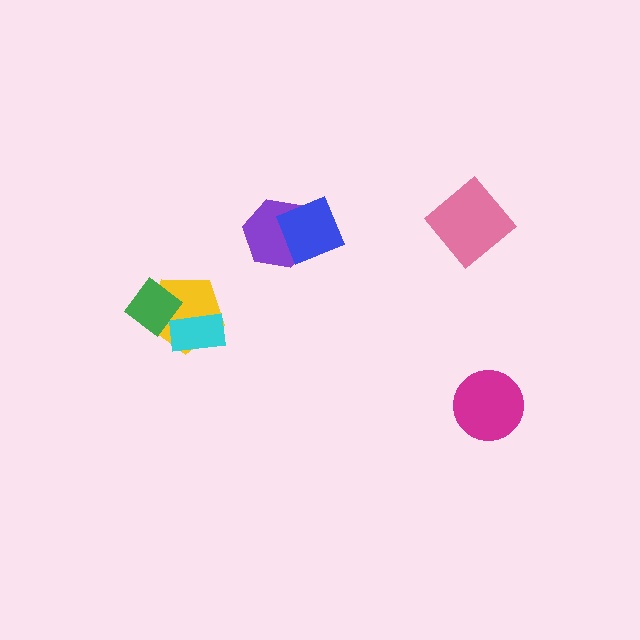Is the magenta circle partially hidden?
No, no other shape covers it.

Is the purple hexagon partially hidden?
Yes, it is partially covered by another shape.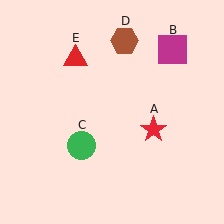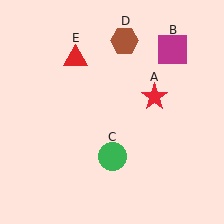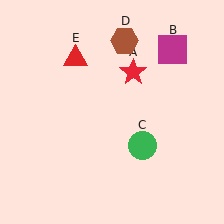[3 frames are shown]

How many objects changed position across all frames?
2 objects changed position: red star (object A), green circle (object C).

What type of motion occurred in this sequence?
The red star (object A), green circle (object C) rotated counterclockwise around the center of the scene.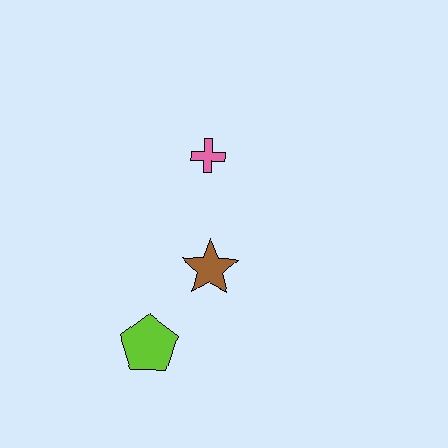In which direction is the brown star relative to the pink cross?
The brown star is below the pink cross.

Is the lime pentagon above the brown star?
No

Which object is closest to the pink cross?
The brown star is closest to the pink cross.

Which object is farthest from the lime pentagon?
The pink cross is farthest from the lime pentagon.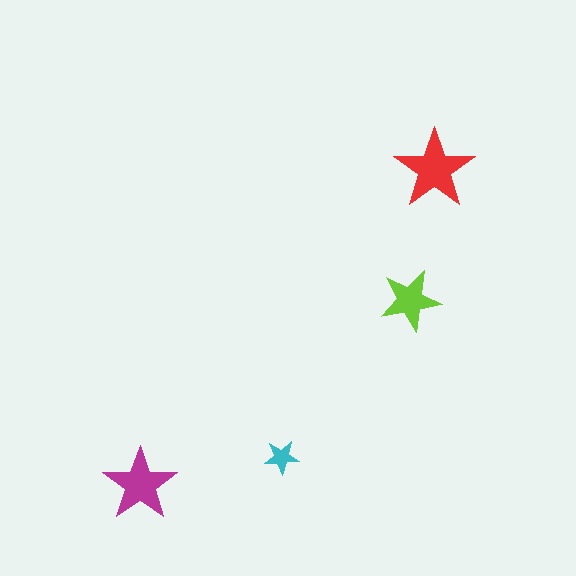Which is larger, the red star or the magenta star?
The red one.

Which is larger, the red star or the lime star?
The red one.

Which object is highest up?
The red star is topmost.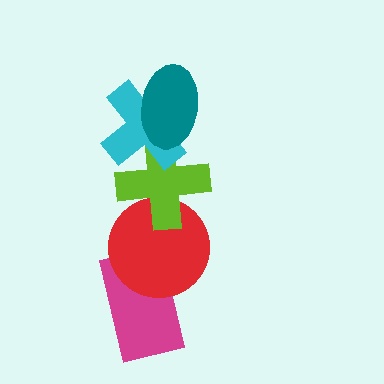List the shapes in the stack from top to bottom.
From top to bottom: the teal ellipse, the cyan cross, the lime cross, the red circle, the magenta rectangle.